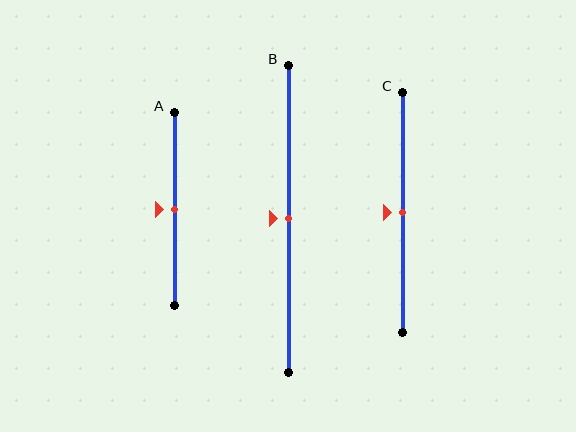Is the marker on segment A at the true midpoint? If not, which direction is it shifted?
Yes, the marker on segment A is at the true midpoint.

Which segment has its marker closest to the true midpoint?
Segment A has its marker closest to the true midpoint.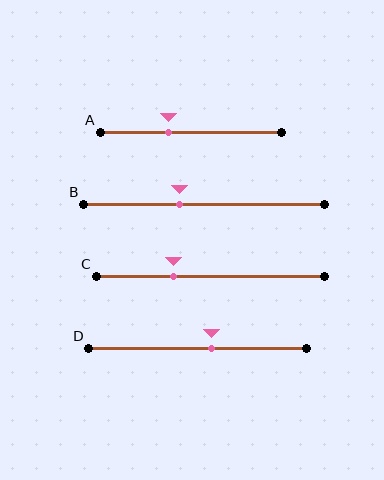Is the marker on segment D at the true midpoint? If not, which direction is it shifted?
No, the marker on segment D is shifted to the right by about 7% of the segment length.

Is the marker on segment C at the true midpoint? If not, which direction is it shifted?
No, the marker on segment C is shifted to the left by about 16% of the segment length.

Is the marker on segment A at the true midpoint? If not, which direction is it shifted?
No, the marker on segment A is shifted to the left by about 12% of the segment length.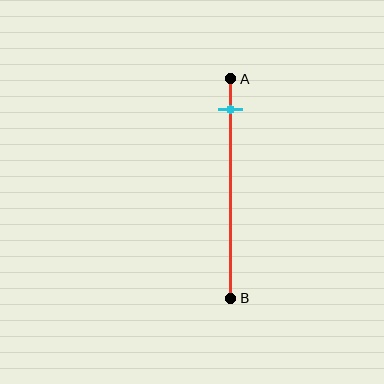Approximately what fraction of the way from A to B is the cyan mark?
The cyan mark is approximately 15% of the way from A to B.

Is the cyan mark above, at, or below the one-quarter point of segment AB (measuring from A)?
The cyan mark is above the one-quarter point of segment AB.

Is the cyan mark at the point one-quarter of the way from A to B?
No, the mark is at about 15% from A, not at the 25% one-quarter point.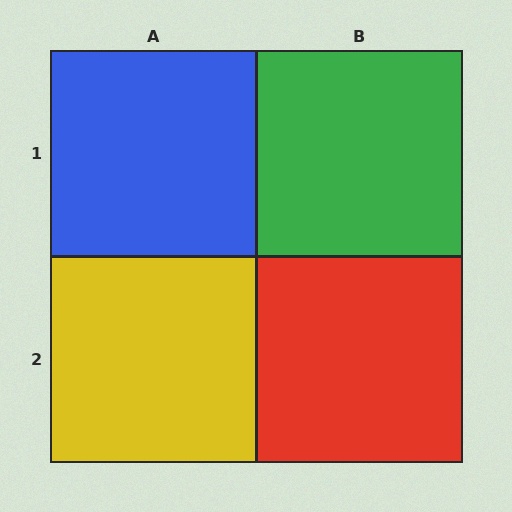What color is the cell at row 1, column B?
Green.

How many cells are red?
1 cell is red.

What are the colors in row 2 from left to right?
Yellow, red.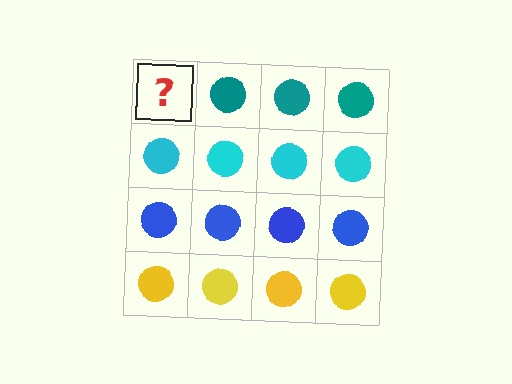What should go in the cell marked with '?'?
The missing cell should contain a teal circle.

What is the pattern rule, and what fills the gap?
The rule is that each row has a consistent color. The gap should be filled with a teal circle.